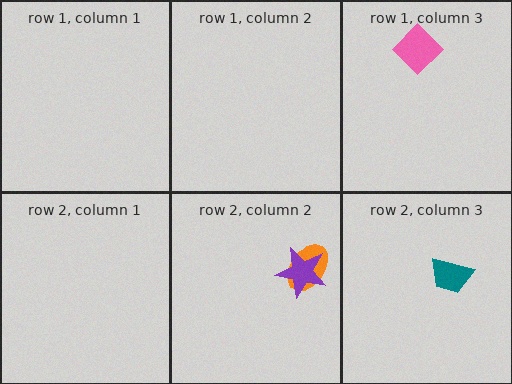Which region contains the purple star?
The row 2, column 2 region.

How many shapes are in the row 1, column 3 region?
1.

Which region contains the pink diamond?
The row 1, column 3 region.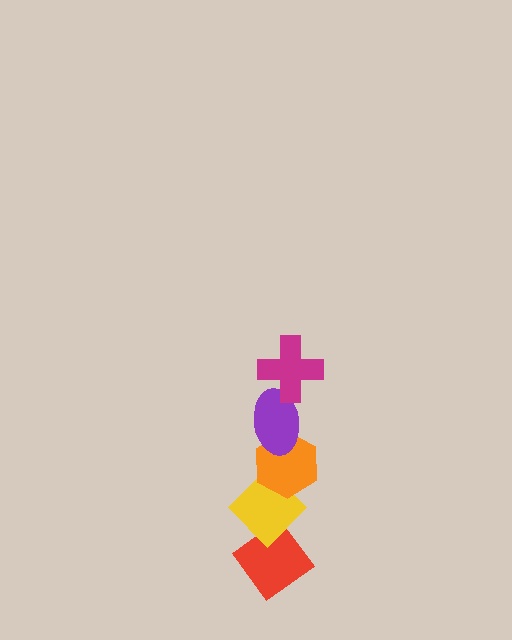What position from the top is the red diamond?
The red diamond is 5th from the top.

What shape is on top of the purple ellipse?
The magenta cross is on top of the purple ellipse.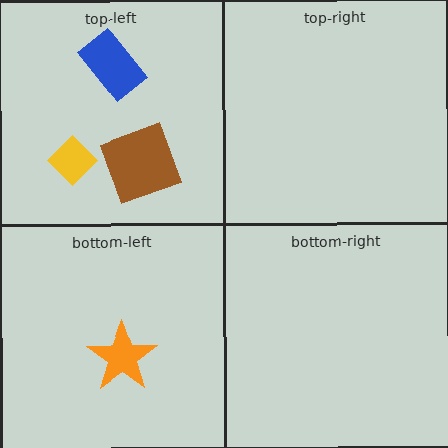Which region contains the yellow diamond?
The top-left region.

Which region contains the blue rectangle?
The top-left region.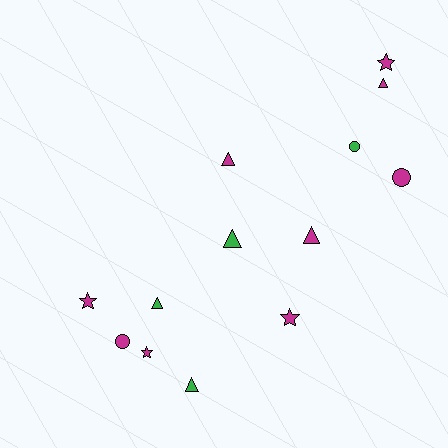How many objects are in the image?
There are 13 objects.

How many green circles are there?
There is 1 green circle.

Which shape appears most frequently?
Triangle, with 6 objects.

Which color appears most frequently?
Magenta, with 9 objects.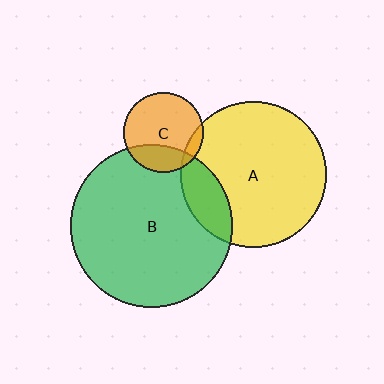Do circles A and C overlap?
Yes.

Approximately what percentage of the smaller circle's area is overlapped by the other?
Approximately 10%.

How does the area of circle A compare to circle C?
Approximately 3.3 times.